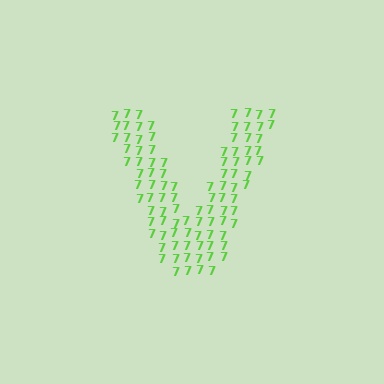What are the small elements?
The small elements are digit 7's.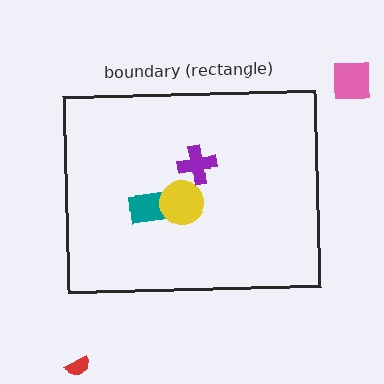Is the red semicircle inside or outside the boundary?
Outside.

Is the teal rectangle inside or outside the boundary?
Inside.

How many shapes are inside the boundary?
3 inside, 2 outside.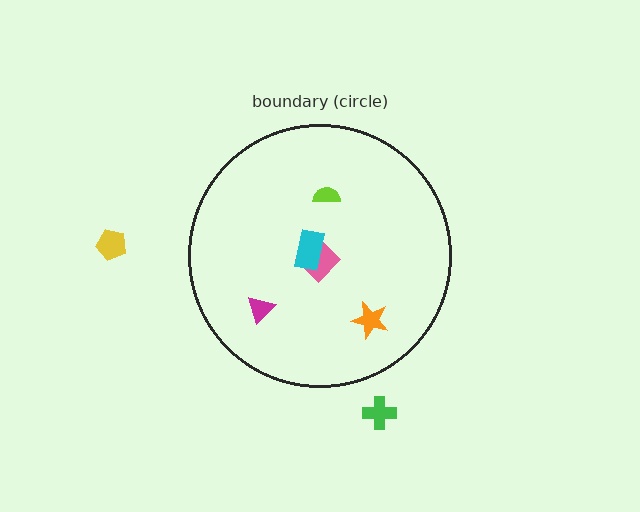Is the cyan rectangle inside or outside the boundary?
Inside.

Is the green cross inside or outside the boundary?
Outside.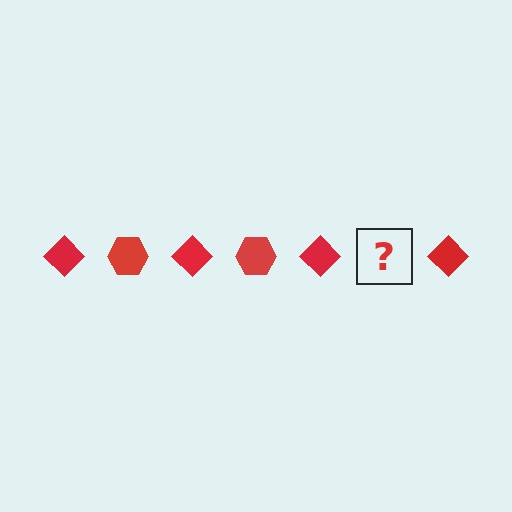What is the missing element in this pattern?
The missing element is a red hexagon.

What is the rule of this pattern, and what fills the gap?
The rule is that the pattern cycles through diamond, hexagon shapes in red. The gap should be filled with a red hexagon.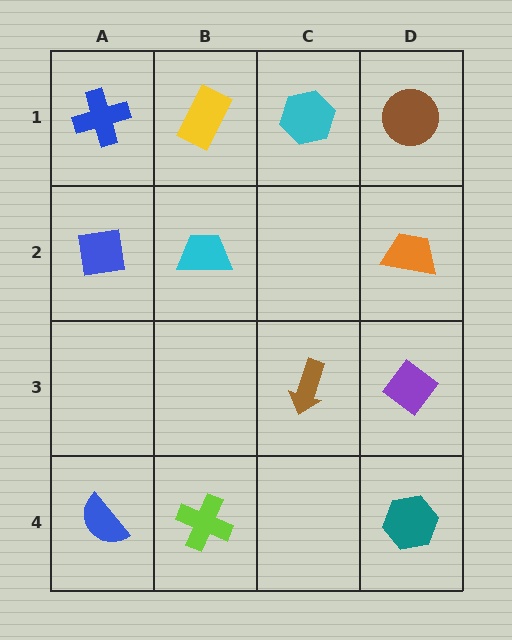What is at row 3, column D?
A purple diamond.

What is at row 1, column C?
A cyan hexagon.